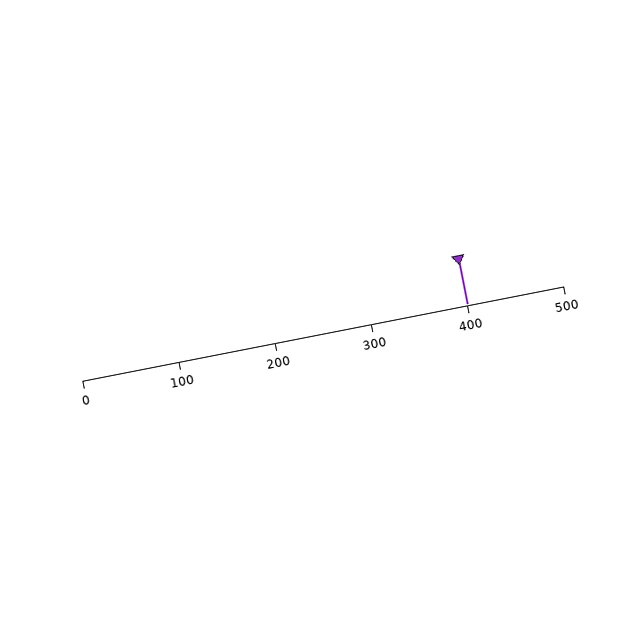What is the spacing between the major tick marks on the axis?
The major ticks are spaced 100 apart.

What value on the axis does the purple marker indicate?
The marker indicates approximately 400.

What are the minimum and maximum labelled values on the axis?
The axis runs from 0 to 500.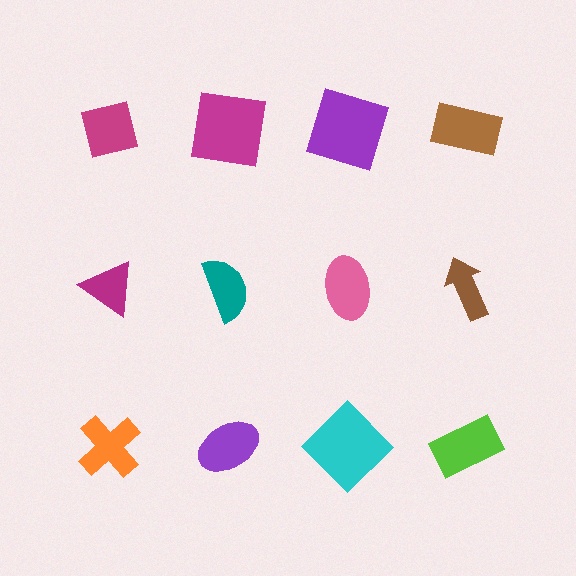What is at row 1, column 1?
A magenta square.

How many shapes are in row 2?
4 shapes.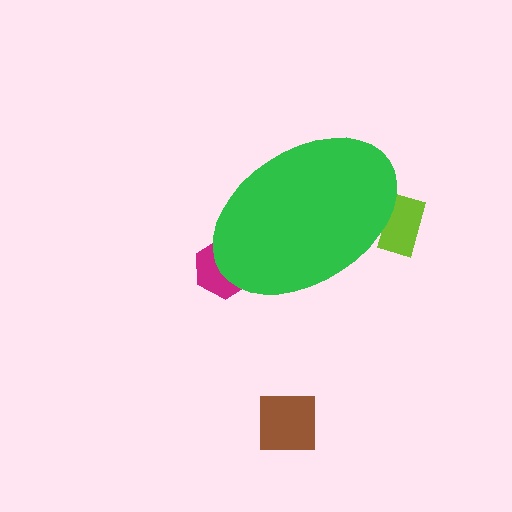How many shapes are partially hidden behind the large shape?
2 shapes are partially hidden.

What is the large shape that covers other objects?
A green ellipse.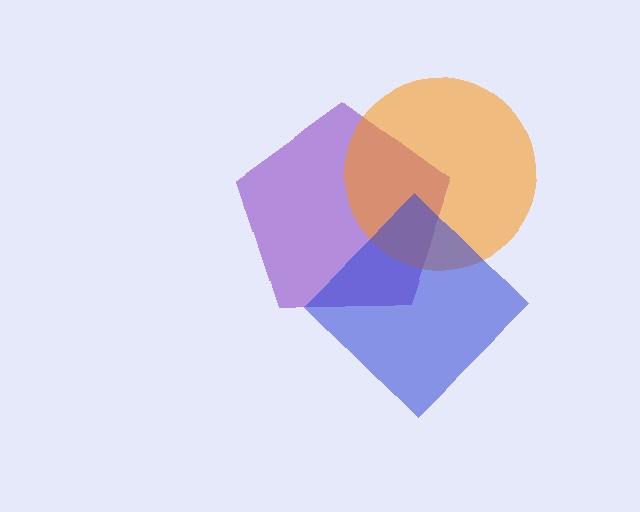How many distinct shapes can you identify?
There are 3 distinct shapes: a purple pentagon, an orange circle, a blue diamond.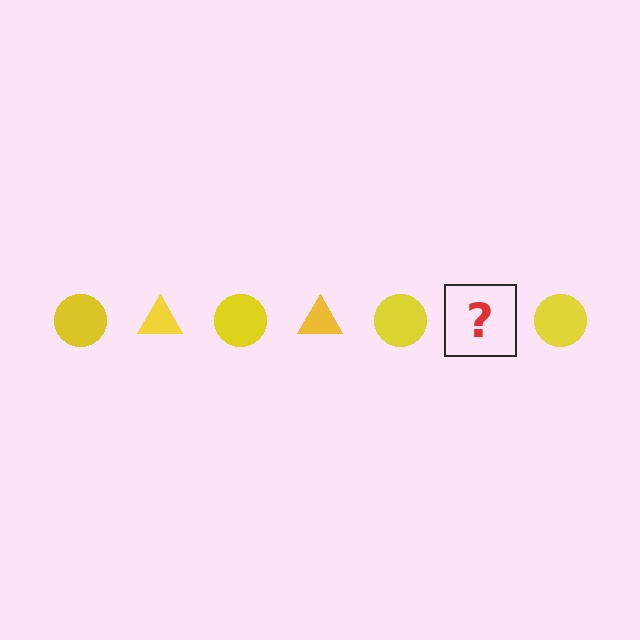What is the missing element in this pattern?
The missing element is a yellow triangle.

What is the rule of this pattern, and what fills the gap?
The rule is that the pattern cycles through circle, triangle shapes in yellow. The gap should be filled with a yellow triangle.